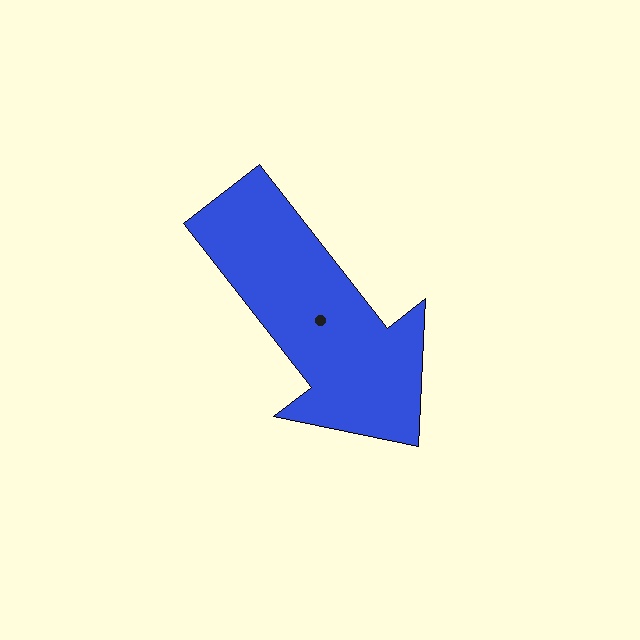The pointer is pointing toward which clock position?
Roughly 5 o'clock.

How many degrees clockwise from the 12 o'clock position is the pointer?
Approximately 142 degrees.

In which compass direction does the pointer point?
Southeast.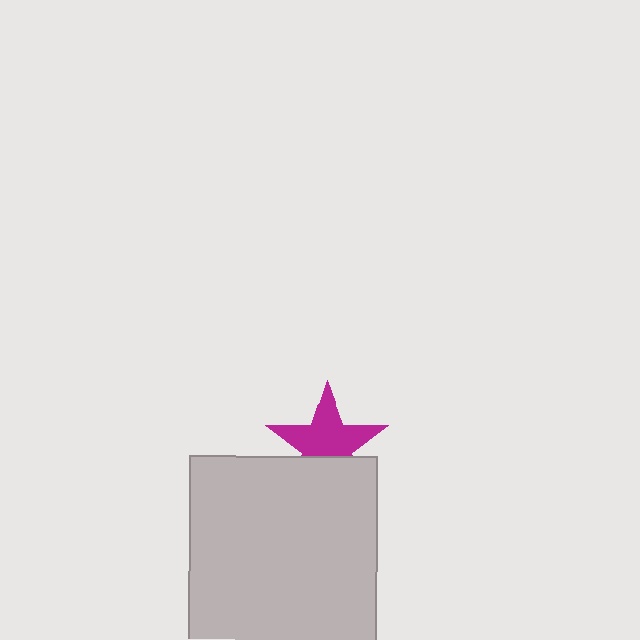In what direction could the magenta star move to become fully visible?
The magenta star could move up. That would shift it out from behind the light gray square entirely.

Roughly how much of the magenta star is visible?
About half of it is visible (roughly 65%).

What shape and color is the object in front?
The object in front is a light gray square.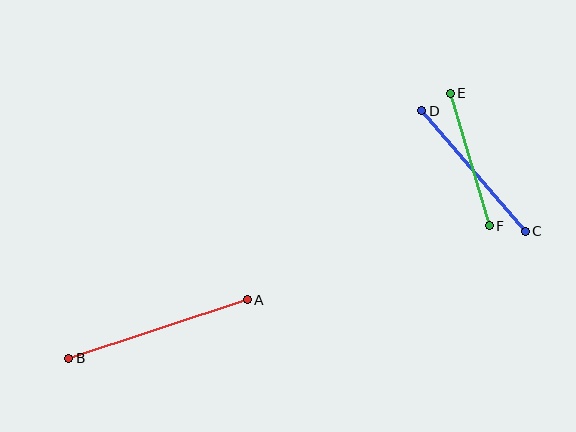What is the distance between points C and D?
The distance is approximately 159 pixels.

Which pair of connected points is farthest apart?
Points A and B are farthest apart.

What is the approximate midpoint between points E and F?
The midpoint is at approximately (470, 159) pixels.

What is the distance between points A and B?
The distance is approximately 188 pixels.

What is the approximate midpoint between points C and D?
The midpoint is at approximately (473, 171) pixels.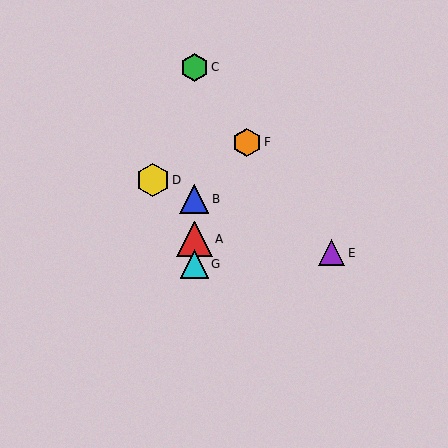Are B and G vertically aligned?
Yes, both are at x≈194.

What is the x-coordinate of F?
Object F is at x≈247.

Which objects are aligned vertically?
Objects A, B, C, G are aligned vertically.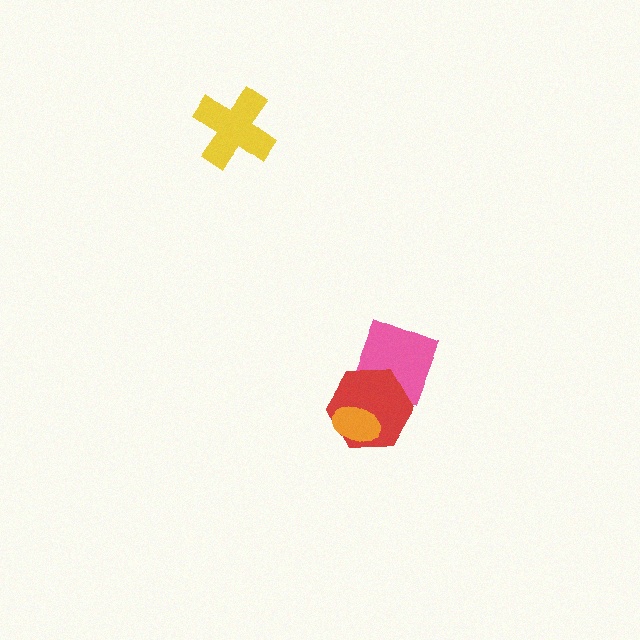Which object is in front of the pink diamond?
The red hexagon is in front of the pink diamond.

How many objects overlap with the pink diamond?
1 object overlaps with the pink diamond.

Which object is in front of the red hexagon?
The orange ellipse is in front of the red hexagon.